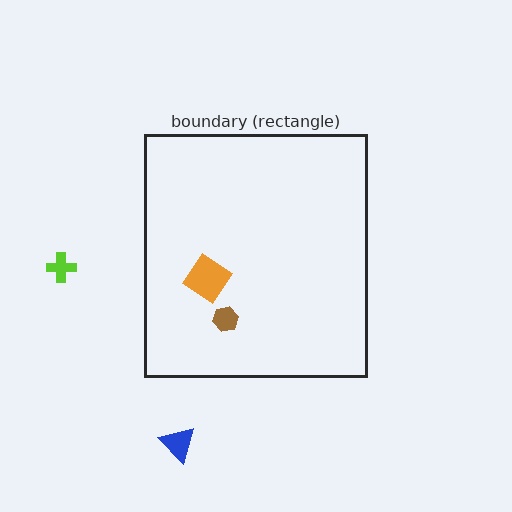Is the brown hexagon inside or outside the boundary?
Inside.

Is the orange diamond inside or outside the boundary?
Inside.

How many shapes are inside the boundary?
2 inside, 2 outside.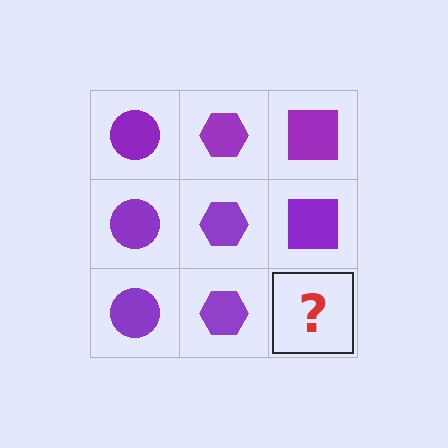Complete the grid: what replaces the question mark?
The question mark should be replaced with a purple square.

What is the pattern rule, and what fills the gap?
The rule is that each column has a consistent shape. The gap should be filled with a purple square.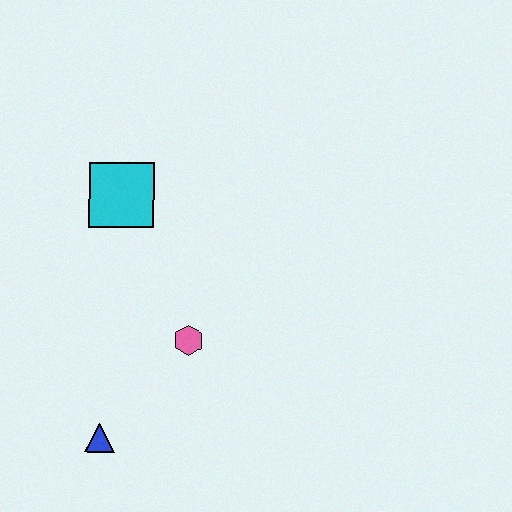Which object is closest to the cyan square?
The pink hexagon is closest to the cyan square.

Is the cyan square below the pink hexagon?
No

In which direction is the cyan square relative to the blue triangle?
The cyan square is above the blue triangle.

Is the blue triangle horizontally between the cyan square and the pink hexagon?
No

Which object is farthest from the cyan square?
The blue triangle is farthest from the cyan square.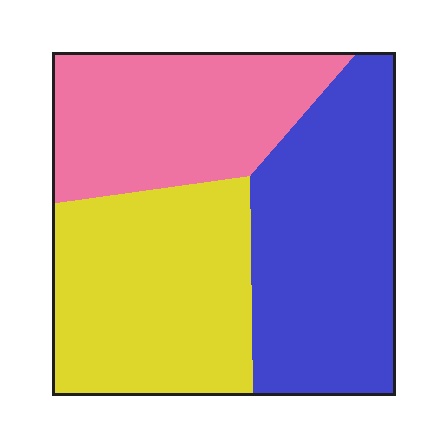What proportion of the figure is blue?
Blue takes up between a quarter and a half of the figure.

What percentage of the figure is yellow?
Yellow takes up between a quarter and a half of the figure.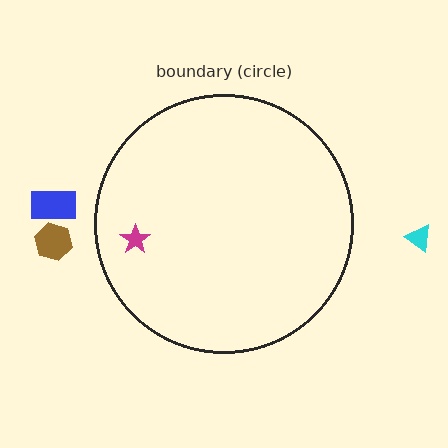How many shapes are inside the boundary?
1 inside, 3 outside.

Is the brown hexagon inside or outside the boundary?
Outside.